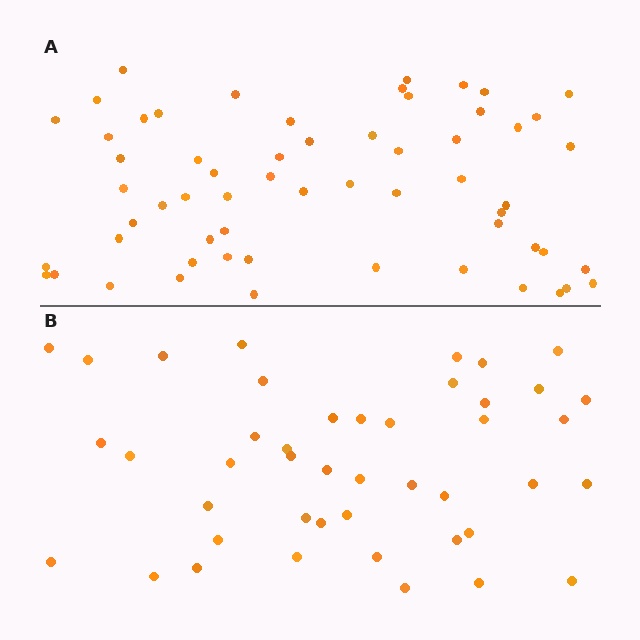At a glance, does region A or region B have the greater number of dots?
Region A (the top region) has more dots.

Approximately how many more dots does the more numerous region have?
Region A has approximately 15 more dots than region B.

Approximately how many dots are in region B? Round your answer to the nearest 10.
About 40 dots. (The exact count is 44, which rounds to 40.)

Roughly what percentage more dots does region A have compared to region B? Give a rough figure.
About 35% more.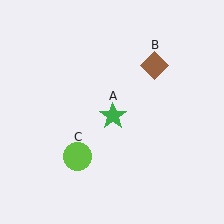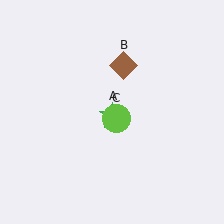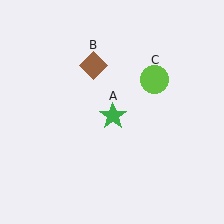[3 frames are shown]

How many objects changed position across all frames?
2 objects changed position: brown diamond (object B), lime circle (object C).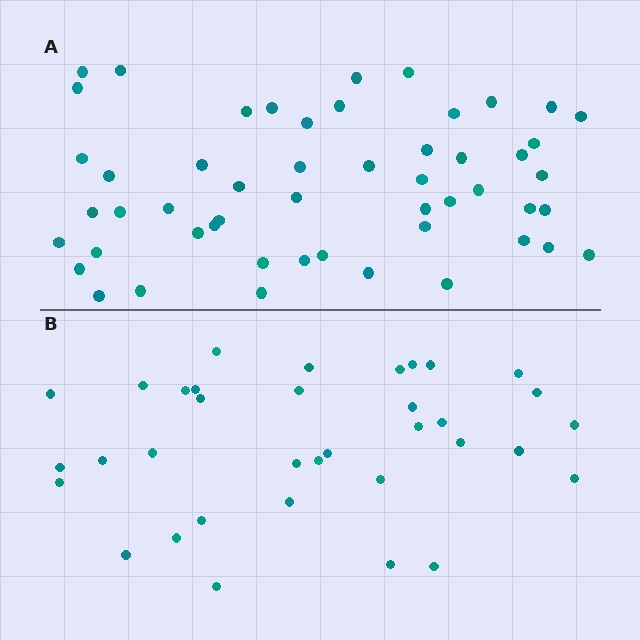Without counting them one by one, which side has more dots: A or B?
Region A (the top region) has more dots.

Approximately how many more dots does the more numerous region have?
Region A has approximately 15 more dots than region B.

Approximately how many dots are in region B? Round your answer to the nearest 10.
About 40 dots. (The exact count is 35, which rounds to 40.)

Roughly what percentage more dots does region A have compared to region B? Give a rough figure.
About 50% more.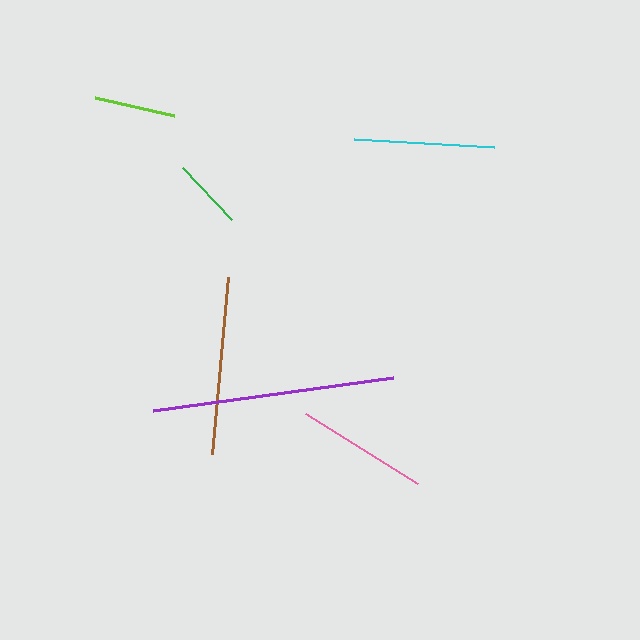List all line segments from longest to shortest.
From longest to shortest: purple, brown, cyan, pink, lime, green.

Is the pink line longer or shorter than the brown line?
The brown line is longer than the pink line.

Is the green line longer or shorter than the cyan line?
The cyan line is longer than the green line.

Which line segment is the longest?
The purple line is the longest at approximately 242 pixels.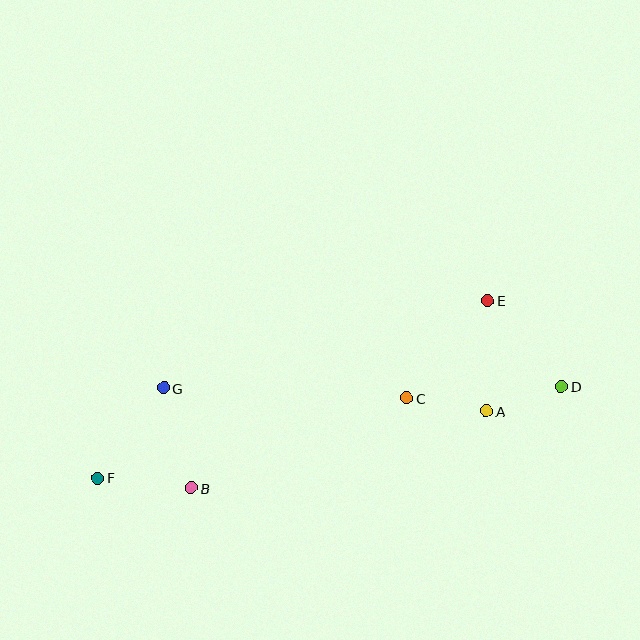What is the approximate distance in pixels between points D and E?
The distance between D and E is approximately 114 pixels.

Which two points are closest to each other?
Points A and D are closest to each other.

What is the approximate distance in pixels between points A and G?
The distance between A and G is approximately 324 pixels.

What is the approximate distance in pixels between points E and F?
The distance between E and F is approximately 428 pixels.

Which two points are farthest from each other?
Points D and F are farthest from each other.